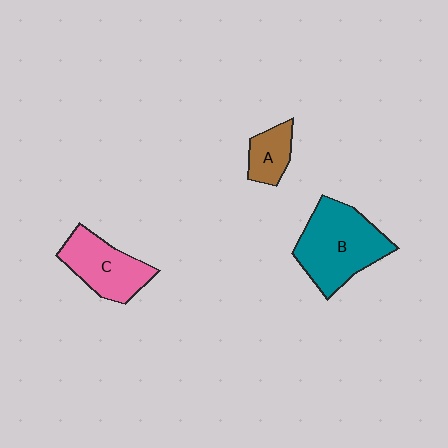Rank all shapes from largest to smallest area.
From largest to smallest: B (teal), C (pink), A (brown).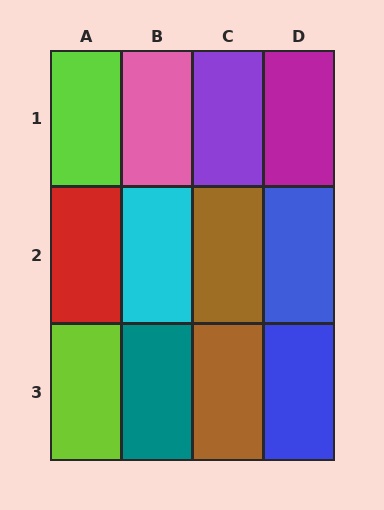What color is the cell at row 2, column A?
Red.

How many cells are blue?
2 cells are blue.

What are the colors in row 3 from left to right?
Lime, teal, brown, blue.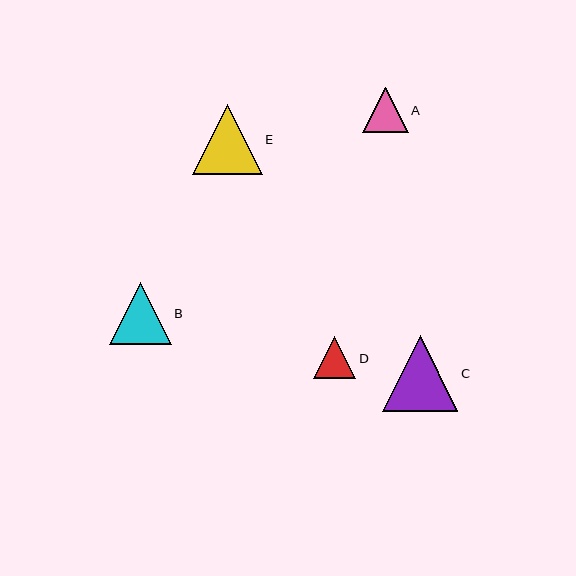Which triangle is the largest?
Triangle C is the largest with a size of approximately 76 pixels.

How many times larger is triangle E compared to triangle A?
Triangle E is approximately 1.6 times the size of triangle A.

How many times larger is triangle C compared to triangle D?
Triangle C is approximately 1.8 times the size of triangle D.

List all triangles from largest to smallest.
From largest to smallest: C, E, B, A, D.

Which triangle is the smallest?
Triangle D is the smallest with a size of approximately 42 pixels.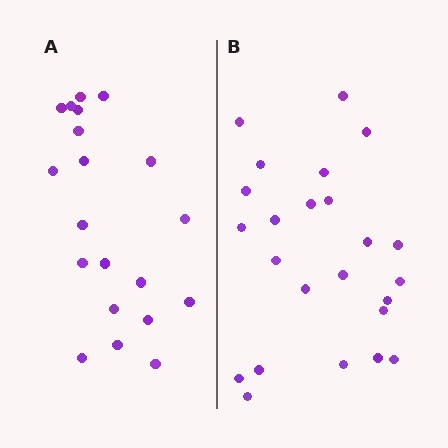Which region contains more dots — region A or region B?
Region B (the right region) has more dots.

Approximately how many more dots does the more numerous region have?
Region B has about 4 more dots than region A.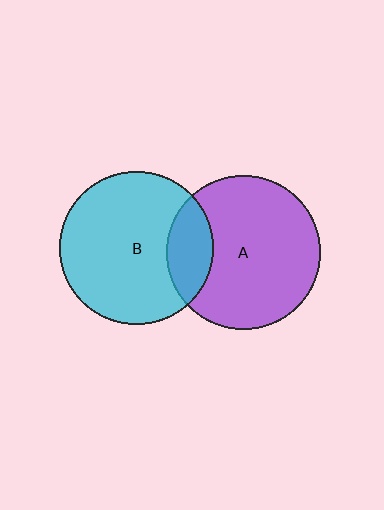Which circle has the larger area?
Circle A (purple).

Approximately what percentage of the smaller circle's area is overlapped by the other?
Approximately 20%.